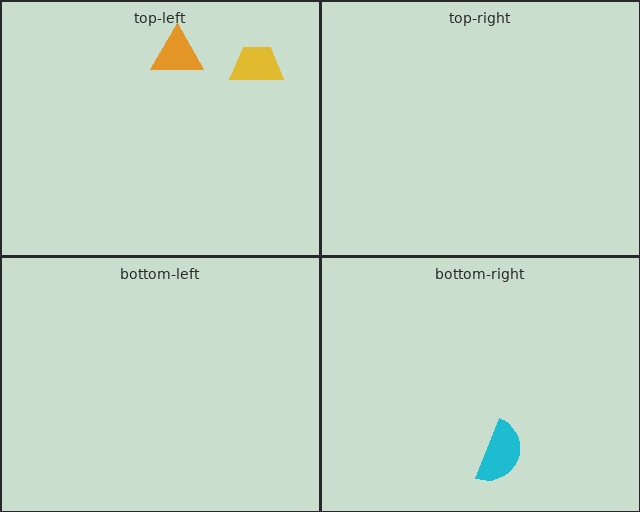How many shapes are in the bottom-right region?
1.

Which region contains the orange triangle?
The top-left region.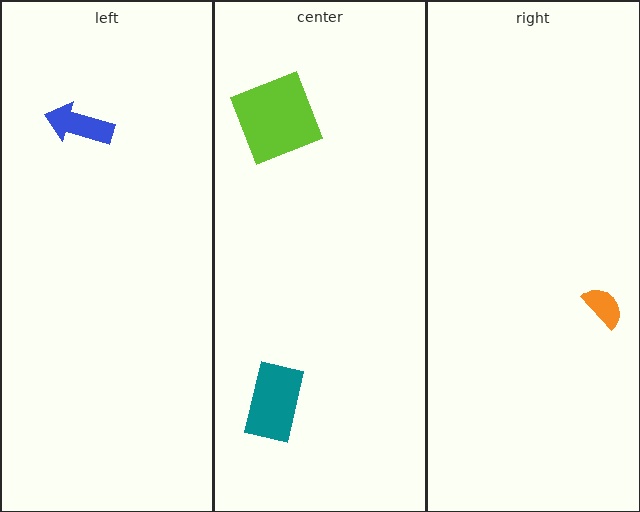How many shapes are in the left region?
1.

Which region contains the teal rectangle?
The center region.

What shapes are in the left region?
The blue arrow.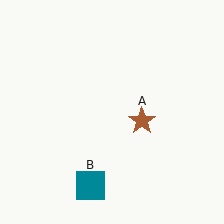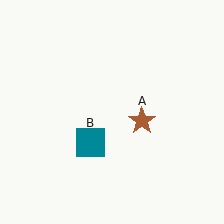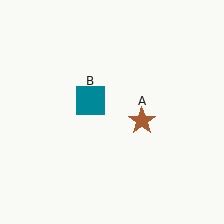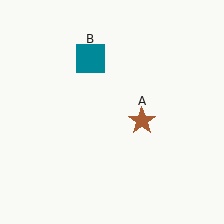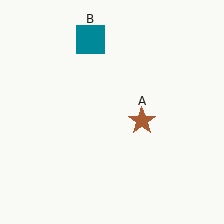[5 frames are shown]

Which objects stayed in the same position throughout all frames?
Brown star (object A) remained stationary.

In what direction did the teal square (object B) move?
The teal square (object B) moved up.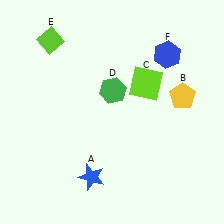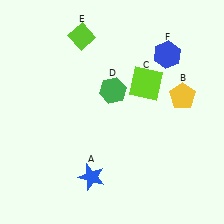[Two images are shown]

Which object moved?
The lime diamond (E) moved right.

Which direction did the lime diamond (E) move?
The lime diamond (E) moved right.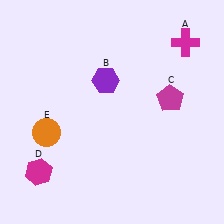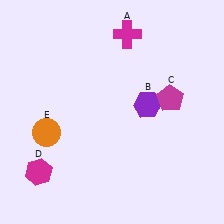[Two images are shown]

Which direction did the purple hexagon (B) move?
The purple hexagon (B) moved right.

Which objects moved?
The objects that moved are: the magenta cross (A), the purple hexagon (B).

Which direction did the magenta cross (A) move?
The magenta cross (A) moved left.